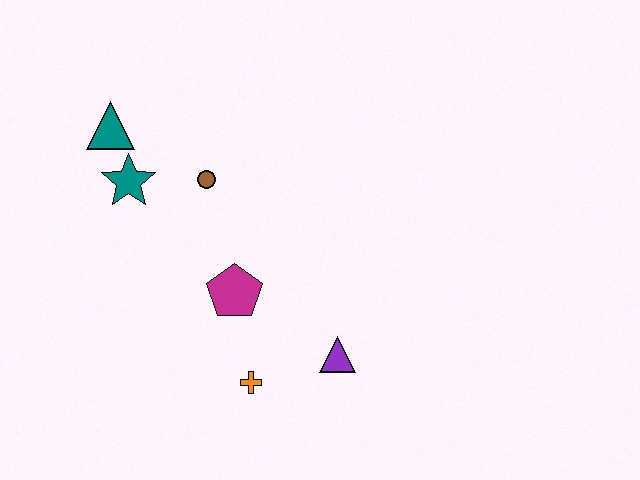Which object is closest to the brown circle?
The teal star is closest to the brown circle.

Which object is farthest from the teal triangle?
The purple triangle is farthest from the teal triangle.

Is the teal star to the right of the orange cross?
No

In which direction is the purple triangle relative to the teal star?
The purple triangle is to the right of the teal star.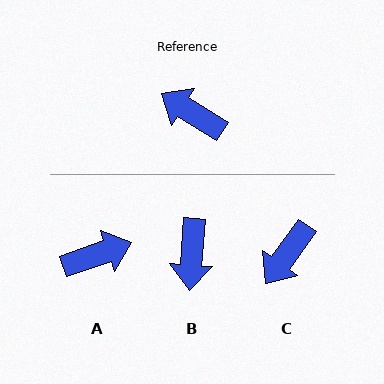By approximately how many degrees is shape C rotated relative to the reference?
Approximately 86 degrees counter-clockwise.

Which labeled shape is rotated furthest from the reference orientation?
A, about 129 degrees away.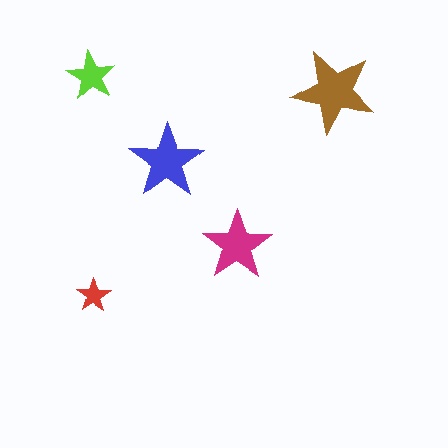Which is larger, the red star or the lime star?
The lime one.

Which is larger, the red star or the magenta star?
The magenta one.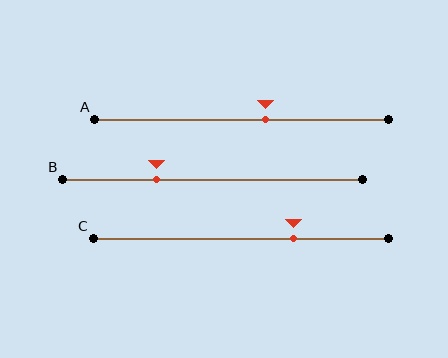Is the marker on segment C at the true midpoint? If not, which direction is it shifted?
No, the marker on segment C is shifted to the right by about 18% of the segment length.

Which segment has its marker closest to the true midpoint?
Segment A has its marker closest to the true midpoint.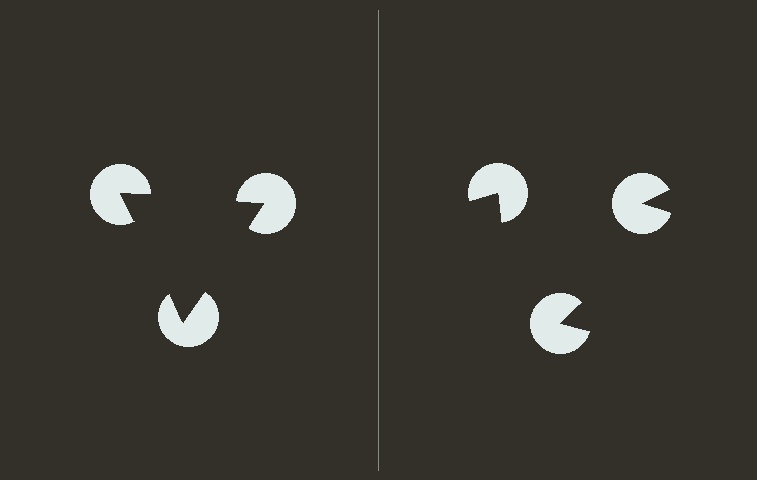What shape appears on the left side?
An illusory triangle.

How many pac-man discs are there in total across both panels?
6 — 3 on each side.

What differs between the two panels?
The pac-man discs are positioned identically on both sides; only the wedge orientations differ. On the left they align to a triangle; on the right they are misaligned.